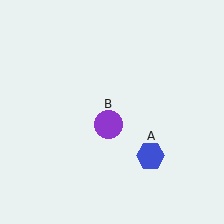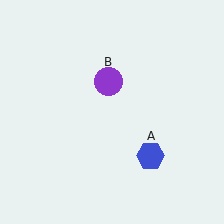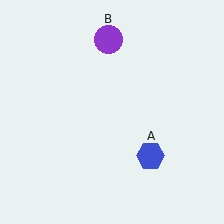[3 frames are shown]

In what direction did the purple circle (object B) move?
The purple circle (object B) moved up.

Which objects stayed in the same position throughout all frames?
Blue hexagon (object A) remained stationary.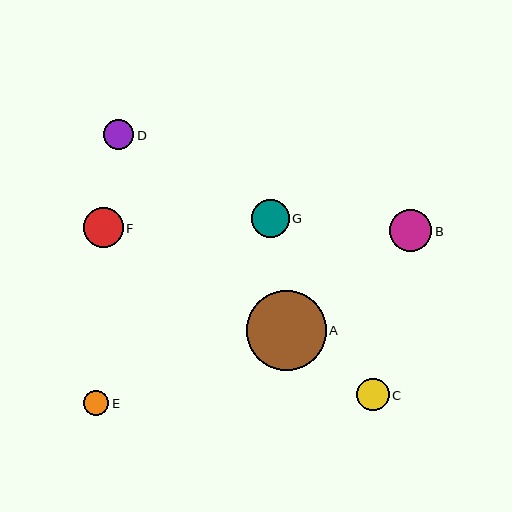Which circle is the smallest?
Circle E is the smallest with a size of approximately 25 pixels.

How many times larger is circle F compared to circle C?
Circle F is approximately 1.2 times the size of circle C.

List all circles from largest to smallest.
From largest to smallest: A, B, F, G, C, D, E.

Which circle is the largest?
Circle A is the largest with a size of approximately 80 pixels.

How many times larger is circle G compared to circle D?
Circle G is approximately 1.3 times the size of circle D.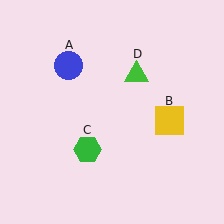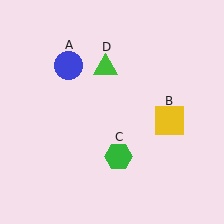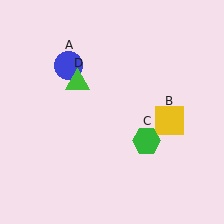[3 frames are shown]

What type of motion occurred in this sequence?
The green hexagon (object C), green triangle (object D) rotated counterclockwise around the center of the scene.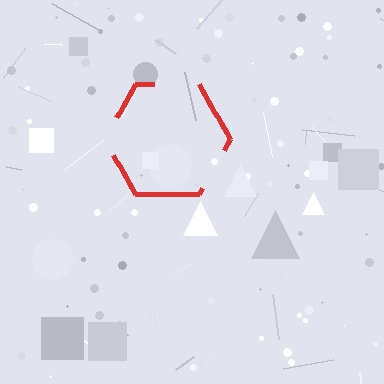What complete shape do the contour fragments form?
The contour fragments form a hexagon.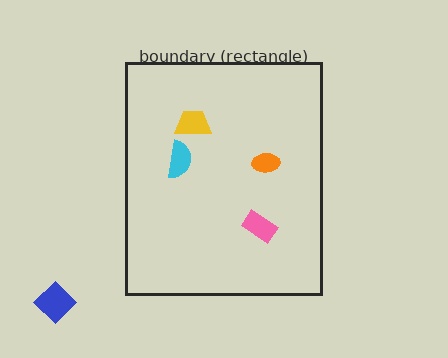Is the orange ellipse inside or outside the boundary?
Inside.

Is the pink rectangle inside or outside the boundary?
Inside.